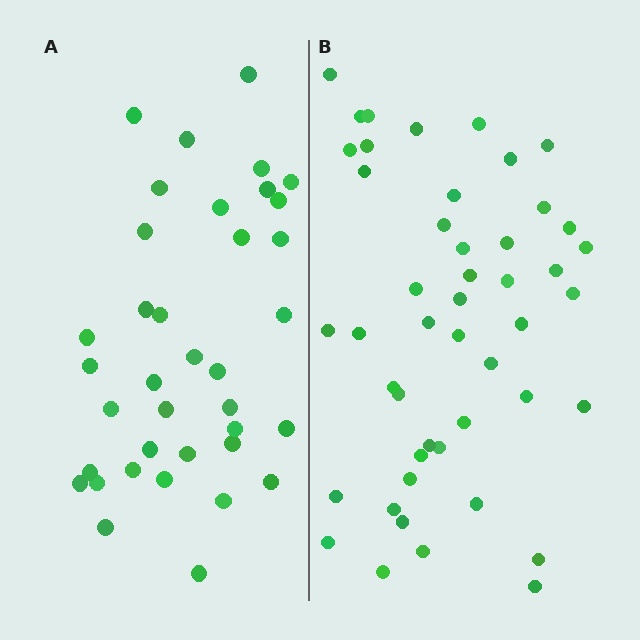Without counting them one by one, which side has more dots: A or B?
Region B (the right region) has more dots.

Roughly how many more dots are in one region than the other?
Region B has roughly 10 or so more dots than region A.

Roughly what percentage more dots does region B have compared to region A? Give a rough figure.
About 25% more.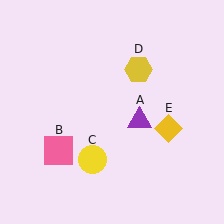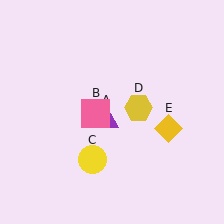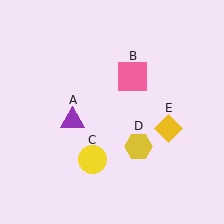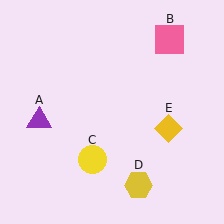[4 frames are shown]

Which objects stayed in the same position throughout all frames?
Yellow circle (object C) and yellow diamond (object E) remained stationary.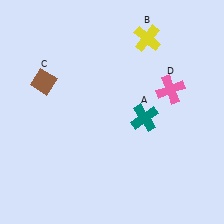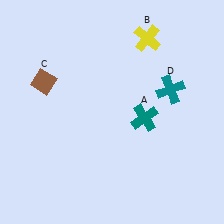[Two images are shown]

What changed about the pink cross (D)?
In Image 1, D is pink. In Image 2, it changed to teal.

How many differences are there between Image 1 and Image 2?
There is 1 difference between the two images.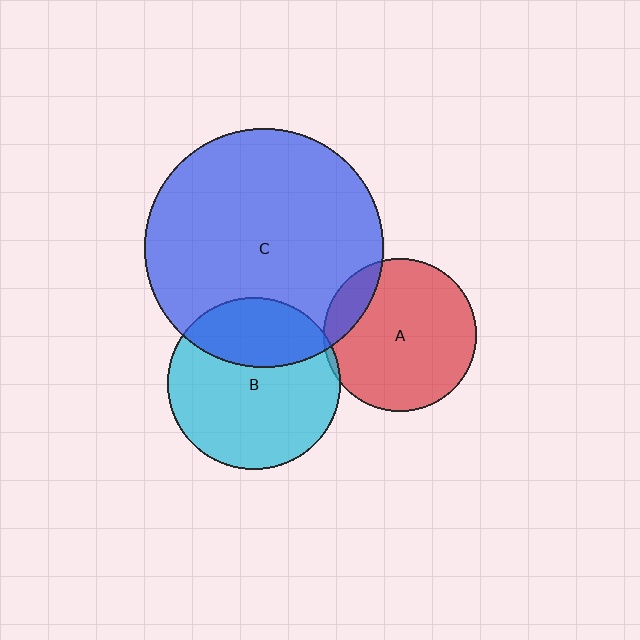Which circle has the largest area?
Circle C (blue).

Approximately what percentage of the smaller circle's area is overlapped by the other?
Approximately 30%.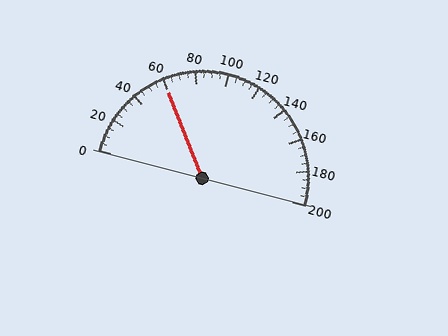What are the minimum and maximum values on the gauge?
The gauge ranges from 0 to 200.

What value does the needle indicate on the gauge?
The needle indicates approximately 60.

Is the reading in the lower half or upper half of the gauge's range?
The reading is in the lower half of the range (0 to 200).